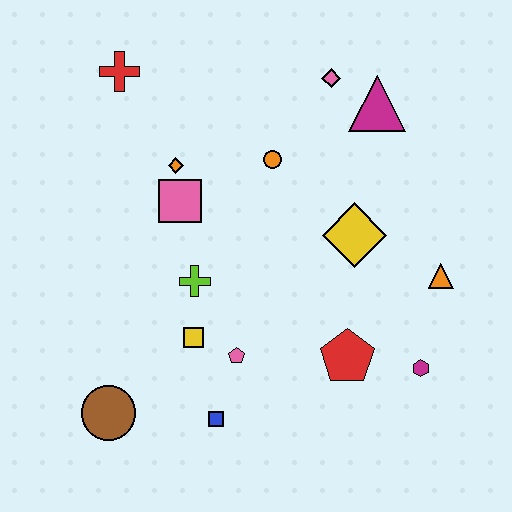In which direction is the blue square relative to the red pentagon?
The blue square is to the left of the red pentagon.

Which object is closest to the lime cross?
The yellow square is closest to the lime cross.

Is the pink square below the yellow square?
No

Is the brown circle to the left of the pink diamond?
Yes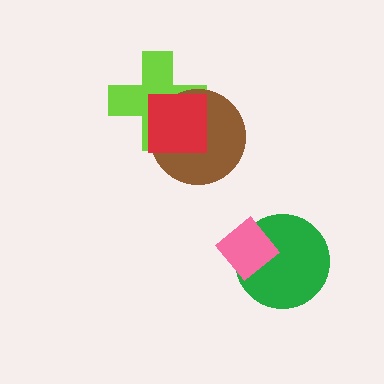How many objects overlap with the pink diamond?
1 object overlaps with the pink diamond.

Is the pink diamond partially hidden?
No, no other shape covers it.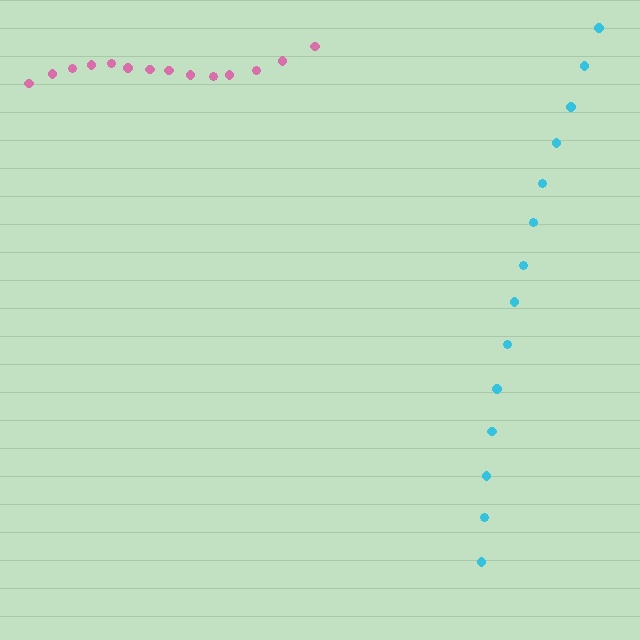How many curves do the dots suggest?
There are 2 distinct paths.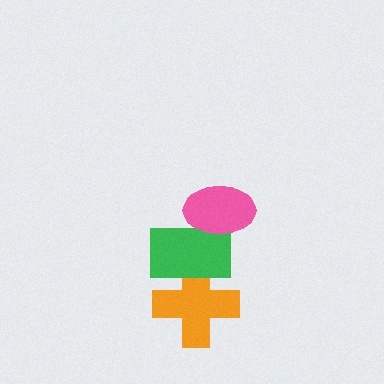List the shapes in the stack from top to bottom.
From top to bottom: the pink ellipse, the green rectangle, the orange cross.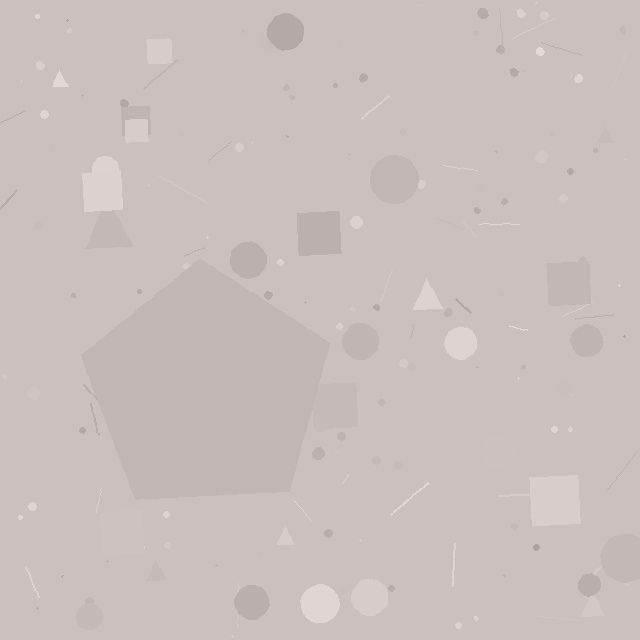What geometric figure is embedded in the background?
A pentagon is embedded in the background.